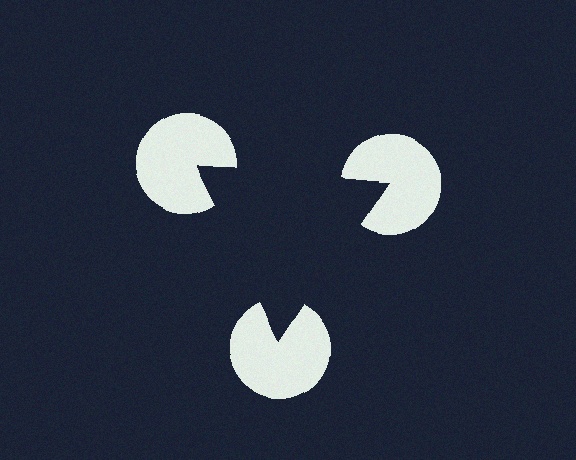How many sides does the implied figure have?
3 sides.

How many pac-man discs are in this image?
There are 3 — one at each vertex of the illusory triangle.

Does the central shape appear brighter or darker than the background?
It typically appears slightly darker than the background, even though no actual brightness change is drawn.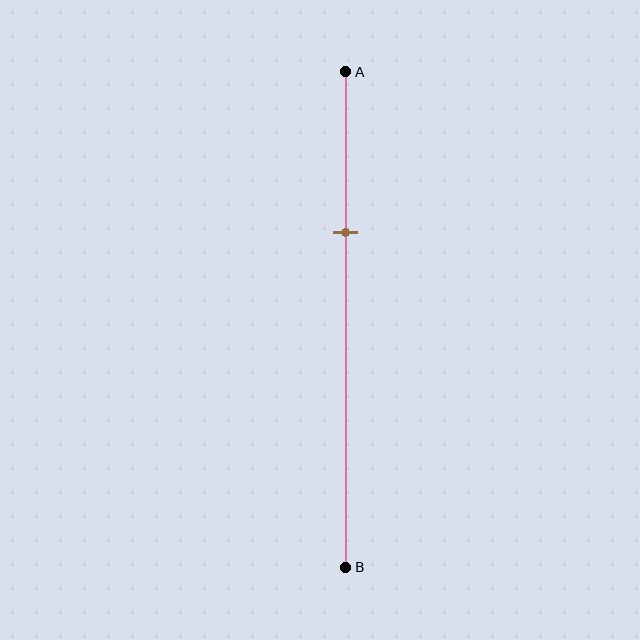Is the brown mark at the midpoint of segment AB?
No, the mark is at about 30% from A, not at the 50% midpoint.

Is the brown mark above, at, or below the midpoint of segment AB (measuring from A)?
The brown mark is above the midpoint of segment AB.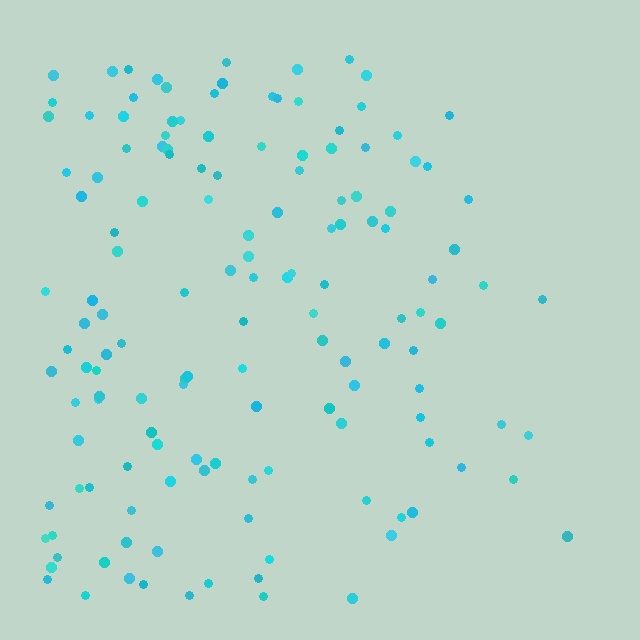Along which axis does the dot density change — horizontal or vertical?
Horizontal.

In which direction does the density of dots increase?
From right to left, with the left side densest.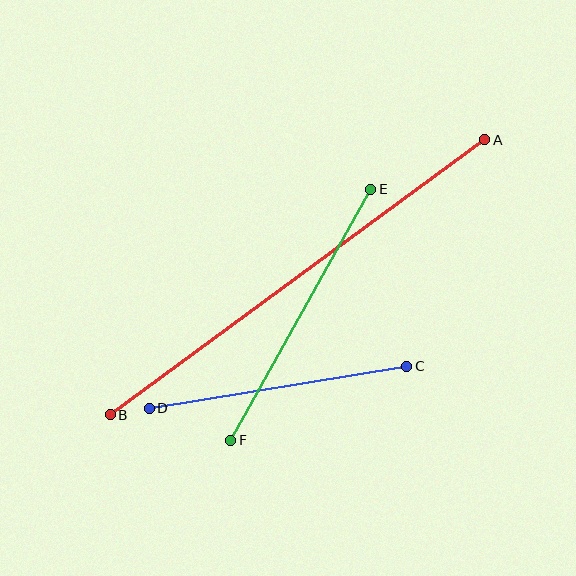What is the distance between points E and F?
The distance is approximately 287 pixels.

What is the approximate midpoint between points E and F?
The midpoint is at approximately (301, 315) pixels.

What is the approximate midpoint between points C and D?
The midpoint is at approximately (278, 387) pixels.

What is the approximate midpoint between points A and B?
The midpoint is at approximately (298, 277) pixels.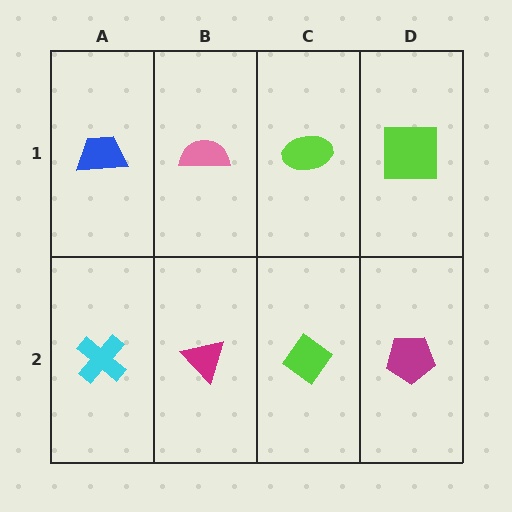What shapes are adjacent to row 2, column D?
A lime square (row 1, column D), a lime diamond (row 2, column C).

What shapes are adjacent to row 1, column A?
A cyan cross (row 2, column A), a pink semicircle (row 1, column B).